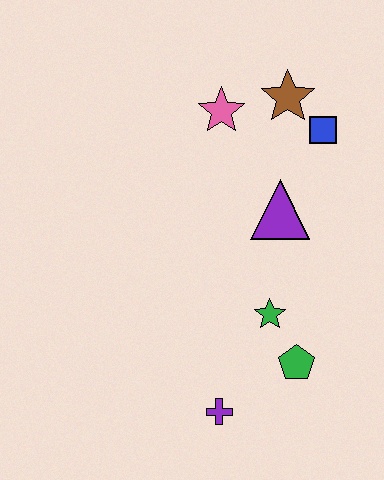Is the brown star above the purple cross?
Yes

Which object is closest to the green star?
The green pentagon is closest to the green star.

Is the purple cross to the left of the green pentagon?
Yes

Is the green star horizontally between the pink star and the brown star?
Yes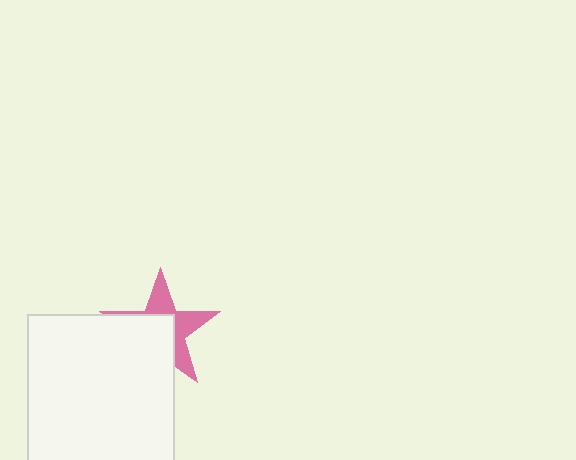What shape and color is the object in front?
The object in front is a white square.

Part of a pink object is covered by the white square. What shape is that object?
It is a star.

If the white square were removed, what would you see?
You would see the complete pink star.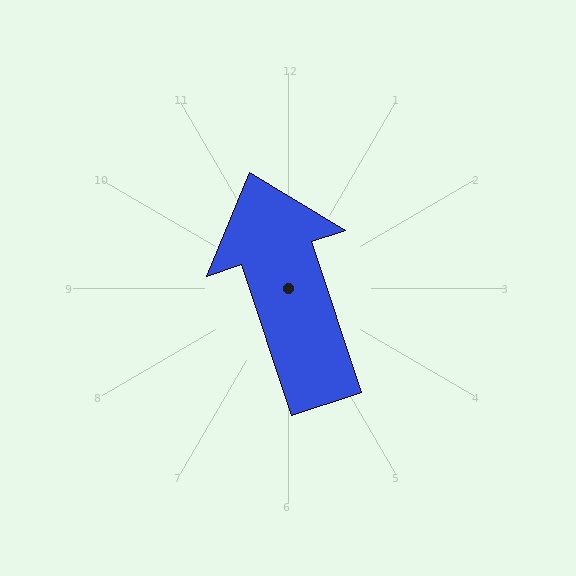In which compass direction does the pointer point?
North.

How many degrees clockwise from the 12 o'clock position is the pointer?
Approximately 342 degrees.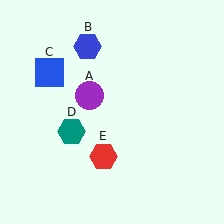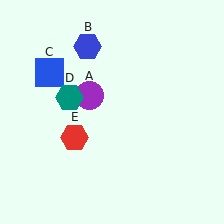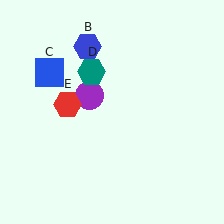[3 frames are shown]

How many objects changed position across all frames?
2 objects changed position: teal hexagon (object D), red hexagon (object E).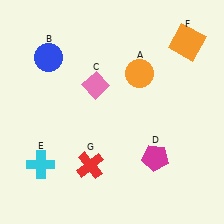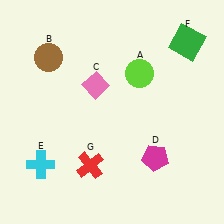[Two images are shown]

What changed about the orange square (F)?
In Image 1, F is orange. In Image 2, it changed to green.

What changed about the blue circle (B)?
In Image 1, B is blue. In Image 2, it changed to brown.